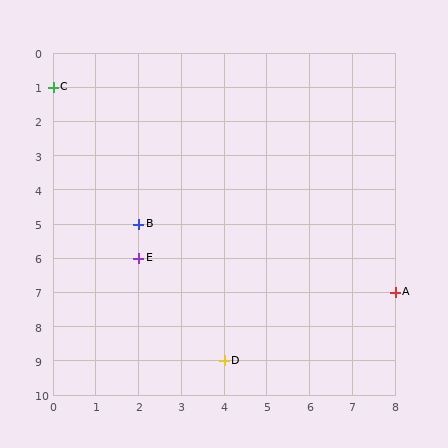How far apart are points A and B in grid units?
Points A and B are 6 columns and 2 rows apart (about 6.3 grid units diagonally).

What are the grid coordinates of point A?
Point A is at grid coordinates (8, 7).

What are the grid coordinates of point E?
Point E is at grid coordinates (2, 6).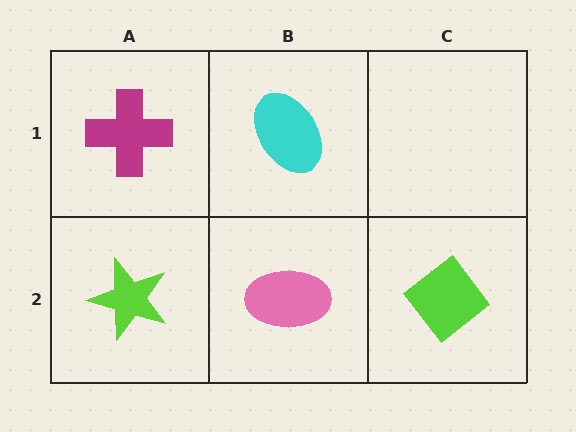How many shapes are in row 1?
2 shapes.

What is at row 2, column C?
A lime diamond.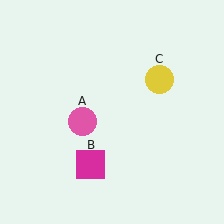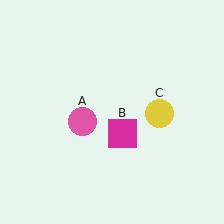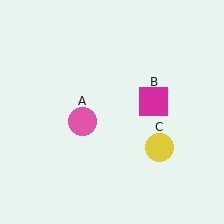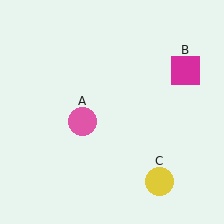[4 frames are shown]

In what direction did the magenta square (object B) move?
The magenta square (object B) moved up and to the right.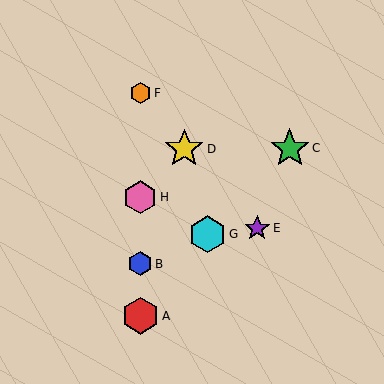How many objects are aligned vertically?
4 objects (A, B, F, H) are aligned vertically.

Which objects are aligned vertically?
Objects A, B, F, H are aligned vertically.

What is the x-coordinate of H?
Object H is at x≈140.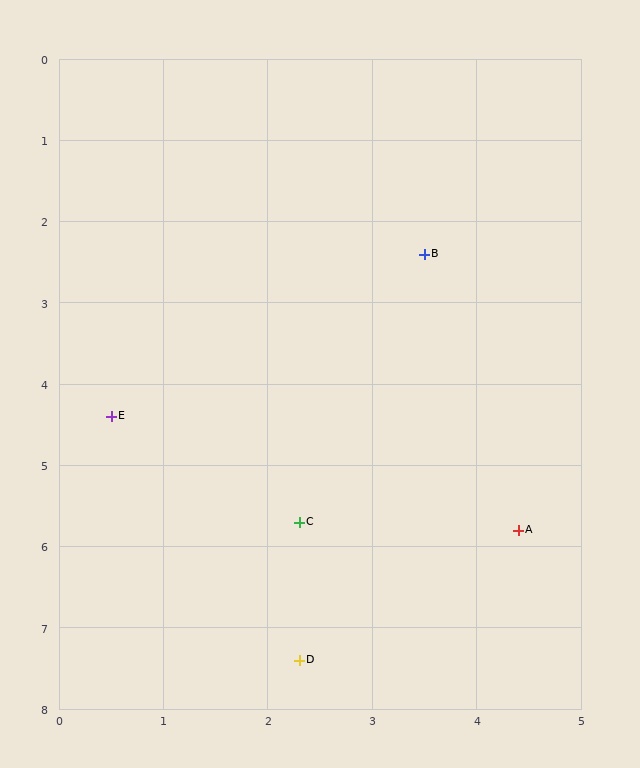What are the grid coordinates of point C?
Point C is at approximately (2.3, 5.7).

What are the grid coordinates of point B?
Point B is at approximately (3.5, 2.4).